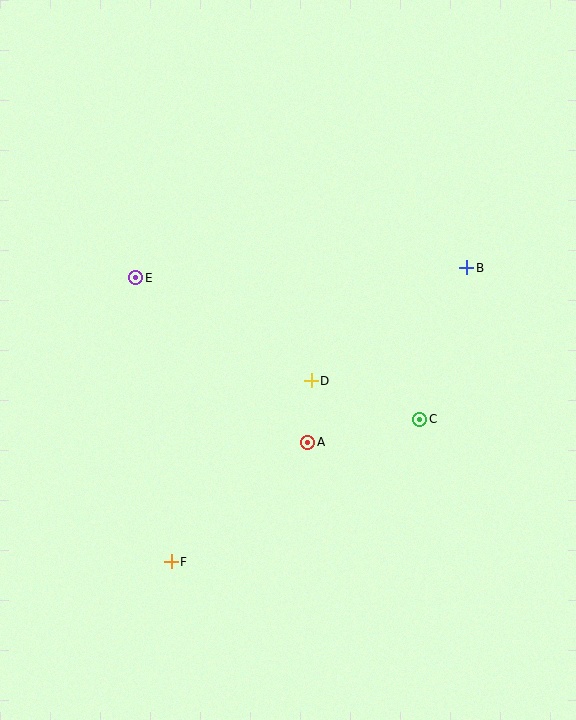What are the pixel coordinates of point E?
Point E is at (136, 278).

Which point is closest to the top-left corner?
Point E is closest to the top-left corner.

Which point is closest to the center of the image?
Point D at (311, 381) is closest to the center.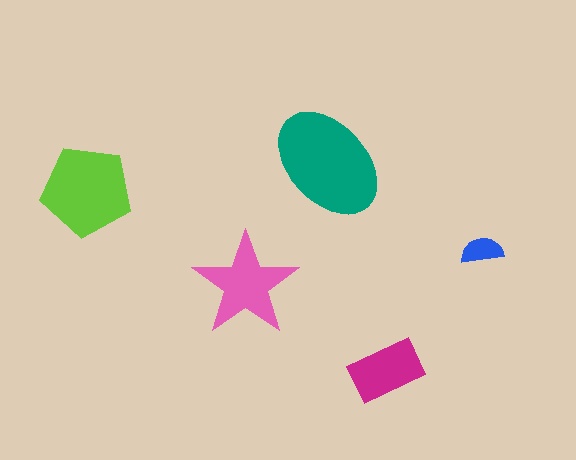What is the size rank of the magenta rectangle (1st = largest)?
4th.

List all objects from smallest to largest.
The blue semicircle, the magenta rectangle, the pink star, the lime pentagon, the teal ellipse.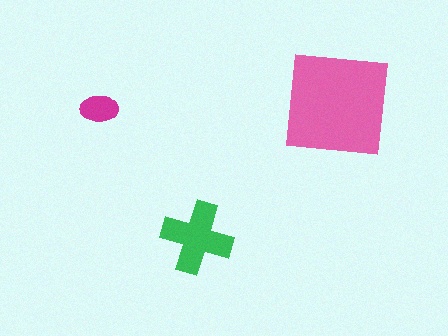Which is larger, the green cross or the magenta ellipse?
The green cross.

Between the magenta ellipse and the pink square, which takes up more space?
The pink square.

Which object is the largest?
The pink square.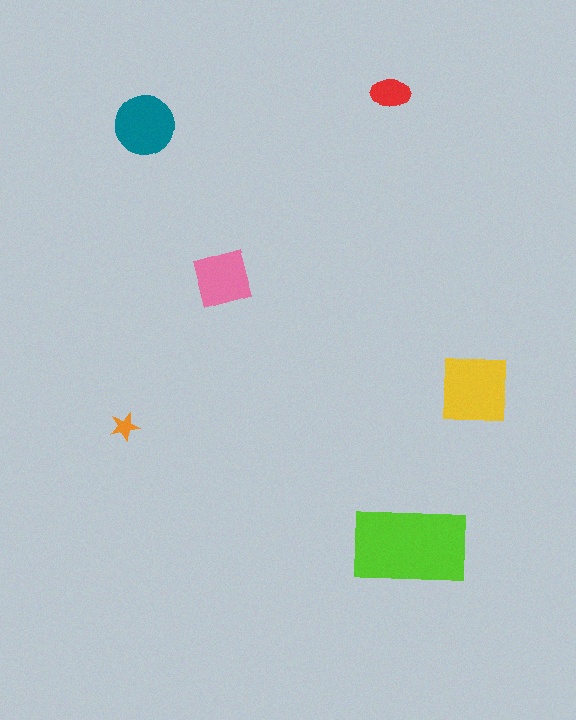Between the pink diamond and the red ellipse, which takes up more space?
The pink diamond.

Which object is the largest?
The lime rectangle.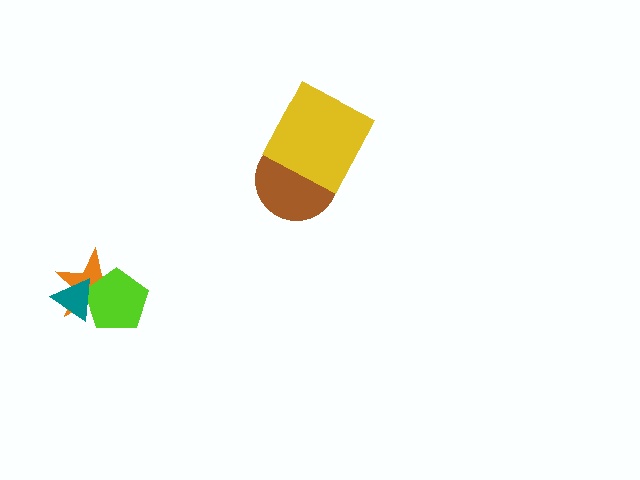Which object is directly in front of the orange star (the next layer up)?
The lime pentagon is directly in front of the orange star.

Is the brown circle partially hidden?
Yes, it is partially covered by another shape.